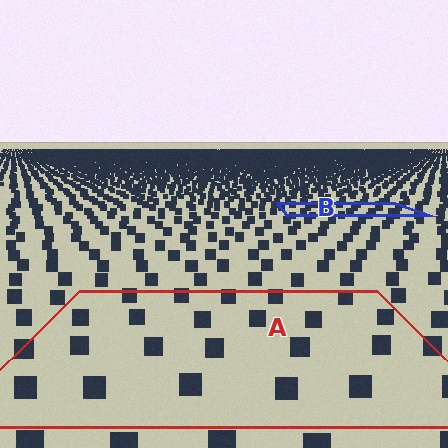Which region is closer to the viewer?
Region A is closer. The texture elements there are larger and more spread out.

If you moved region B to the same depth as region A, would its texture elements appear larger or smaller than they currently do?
They would appear larger. At a closer depth, the same texture elements are projected at a bigger on-screen size.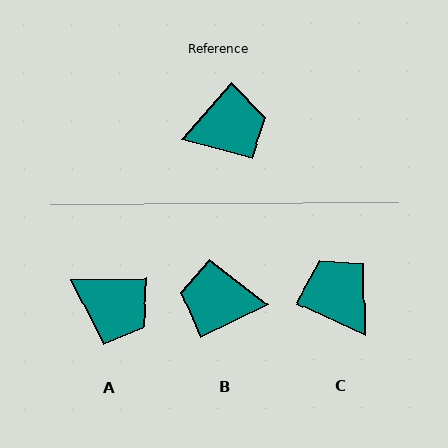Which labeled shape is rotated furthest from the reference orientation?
B, about 158 degrees away.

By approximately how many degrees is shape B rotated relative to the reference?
Approximately 158 degrees counter-clockwise.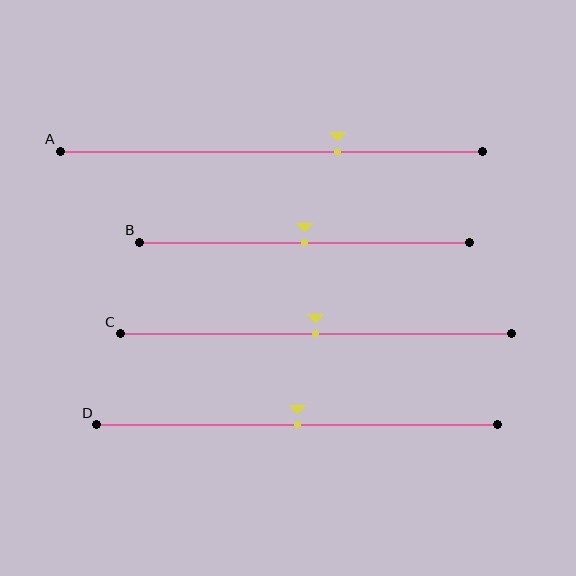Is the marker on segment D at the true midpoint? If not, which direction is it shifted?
Yes, the marker on segment D is at the true midpoint.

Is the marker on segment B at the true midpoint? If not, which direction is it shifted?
Yes, the marker on segment B is at the true midpoint.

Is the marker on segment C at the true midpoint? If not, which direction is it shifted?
Yes, the marker on segment C is at the true midpoint.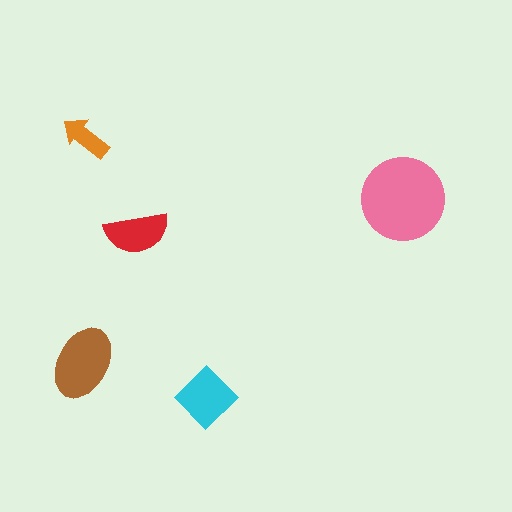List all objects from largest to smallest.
The pink circle, the brown ellipse, the cyan diamond, the red semicircle, the orange arrow.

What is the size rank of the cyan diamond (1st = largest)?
3rd.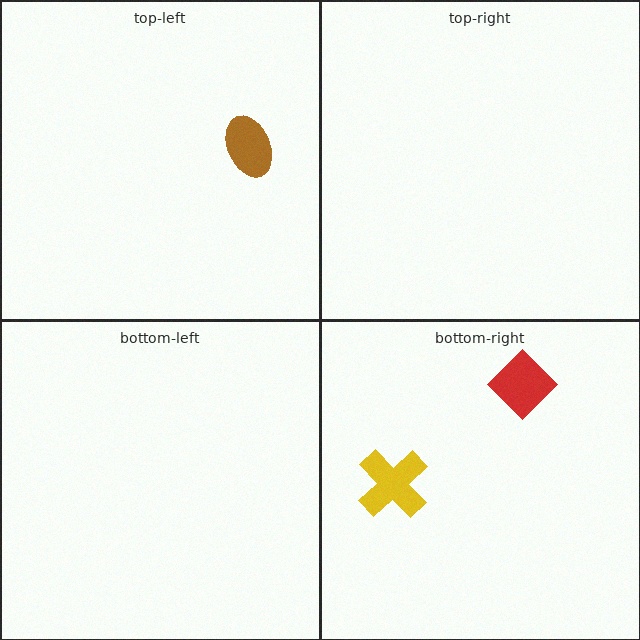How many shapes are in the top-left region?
1.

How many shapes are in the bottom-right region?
2.